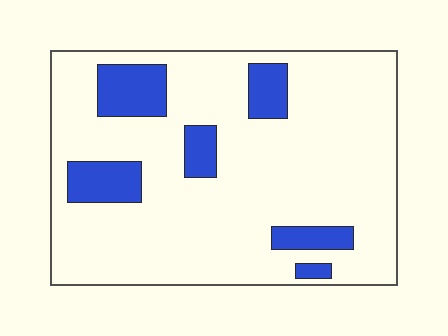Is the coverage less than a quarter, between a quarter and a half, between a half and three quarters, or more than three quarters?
Less than a quarter.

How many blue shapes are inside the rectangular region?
6.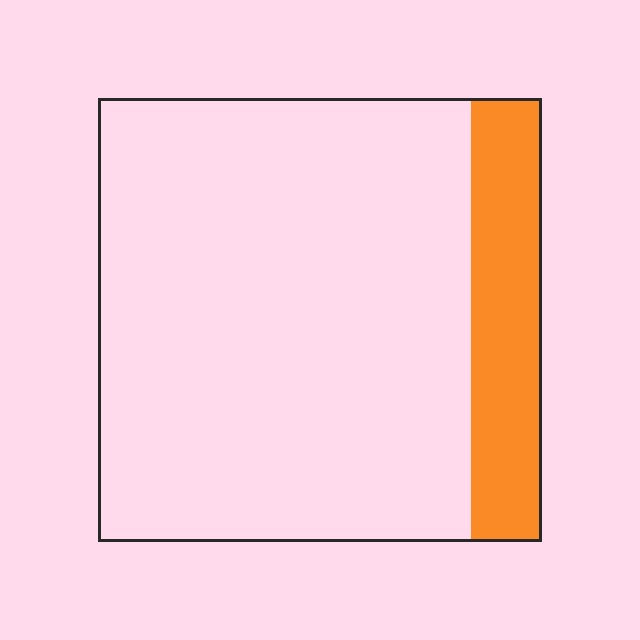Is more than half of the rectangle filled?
No.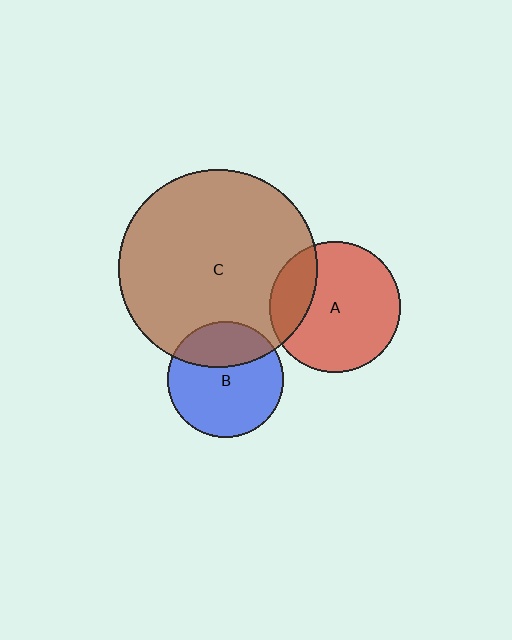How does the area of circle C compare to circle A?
Approximately 2.3 times.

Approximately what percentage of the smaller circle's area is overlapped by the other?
Approximately 25%.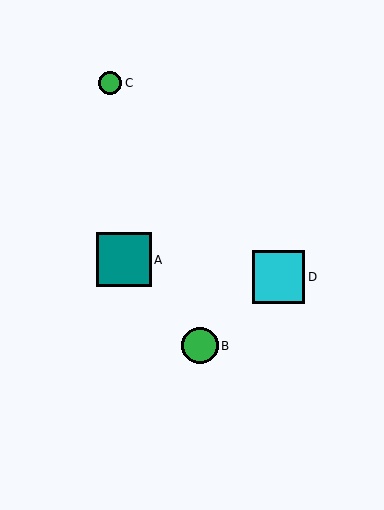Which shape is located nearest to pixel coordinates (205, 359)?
The green circle (labeled B) at (200, 346) is nearest to that location.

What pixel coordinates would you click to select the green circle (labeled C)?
Click at (110, 83) to select the green circle C.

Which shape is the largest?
The teal square (labeled A) is the largest.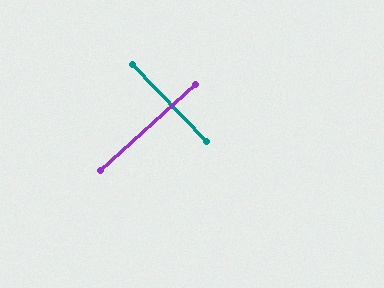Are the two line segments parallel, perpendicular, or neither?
Perpendicular — they meet at approximately 88°.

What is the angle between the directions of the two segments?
Approximately 88 degrees.